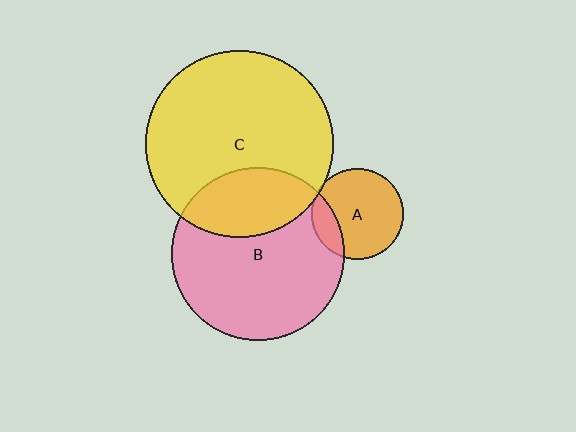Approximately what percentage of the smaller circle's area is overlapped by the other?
Approximately 20%.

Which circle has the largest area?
Circle C (yellow).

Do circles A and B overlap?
Yes.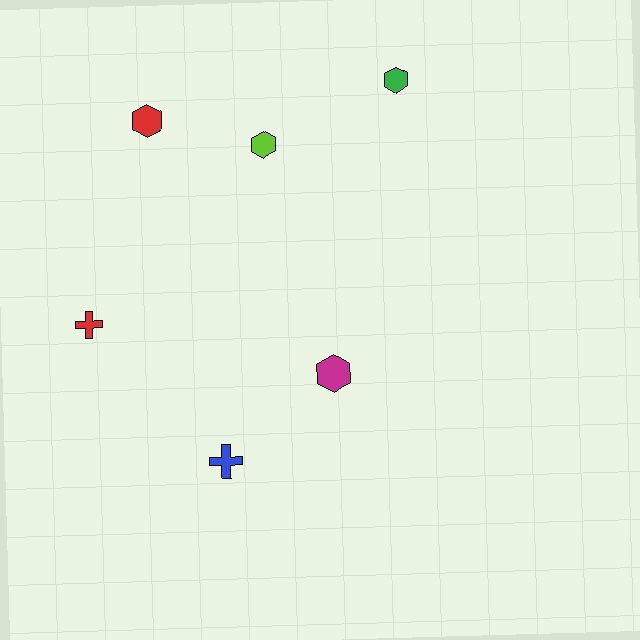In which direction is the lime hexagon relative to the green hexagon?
The lime hexagon is to the left of the green hexagon.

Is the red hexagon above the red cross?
Yes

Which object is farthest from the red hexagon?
The blue cross is farthest from the red hexagon.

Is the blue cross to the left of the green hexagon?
Yes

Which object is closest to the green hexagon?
The lime hexagon is closest to the green hexagon.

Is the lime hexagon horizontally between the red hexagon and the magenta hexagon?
Yes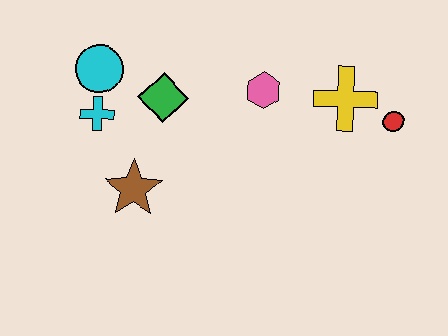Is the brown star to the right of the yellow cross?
No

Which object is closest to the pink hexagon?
The yellow cross is closest to the pink hexagon.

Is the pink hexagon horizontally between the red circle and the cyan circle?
Yes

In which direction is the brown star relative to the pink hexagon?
The brown star is to the left of the pink hexagon.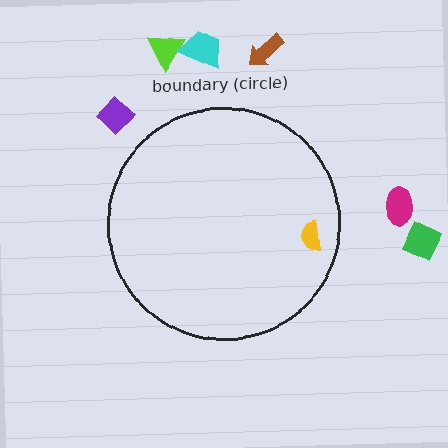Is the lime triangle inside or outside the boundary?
Outside.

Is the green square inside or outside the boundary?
Outside.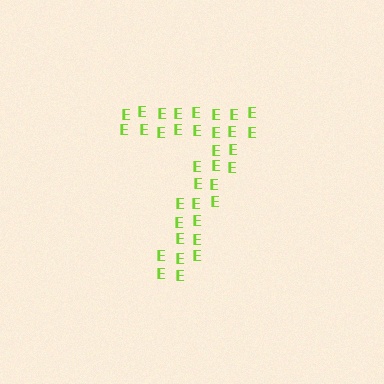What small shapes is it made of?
It is made of small letter E's.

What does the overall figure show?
The overall figure shows the digit 7.